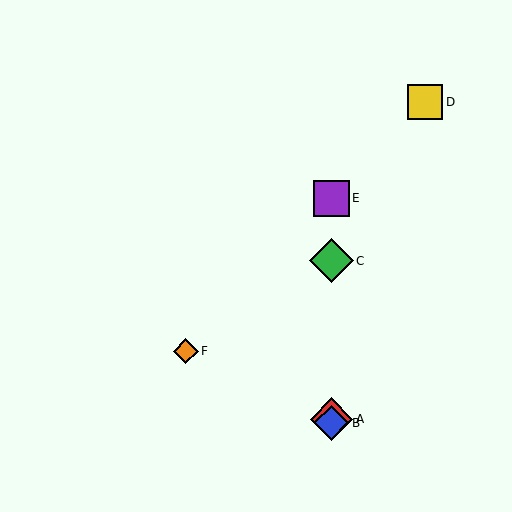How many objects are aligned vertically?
4 objects (A, B, C, E) are aligned vertically.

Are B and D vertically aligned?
No, B is at x≈331 and D is at x≈425.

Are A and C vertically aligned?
Yes, both are at x≈331.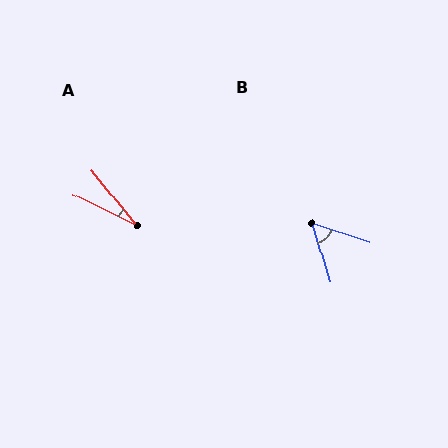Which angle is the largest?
B, at approximately 55 degrees.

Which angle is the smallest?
A, at approximately 25 degrees.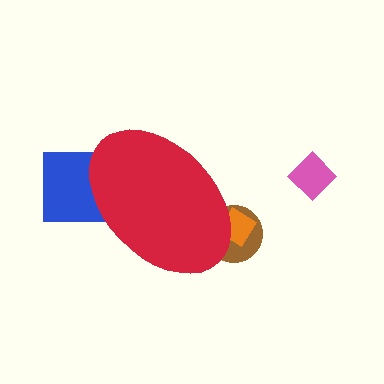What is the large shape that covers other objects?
A red ellipse.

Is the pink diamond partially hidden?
No, the pink diamond is fully visible.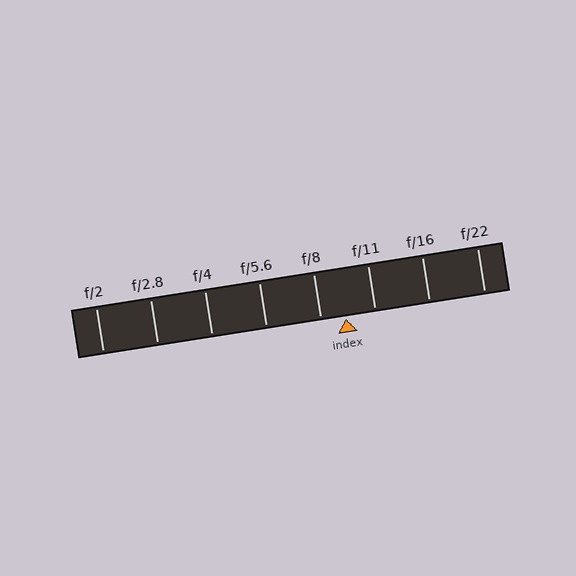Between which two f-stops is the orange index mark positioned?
The index mark is between f/8 and f/11.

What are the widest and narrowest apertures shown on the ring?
The widest aperture shown is f/2 and the narrowest is f/22.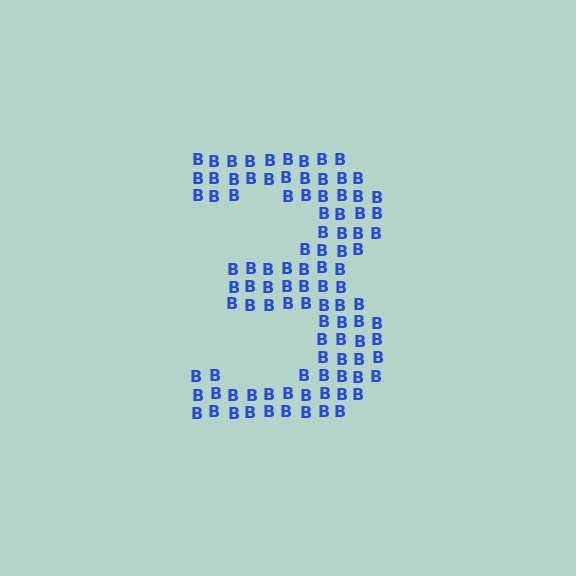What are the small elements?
The small elements are letter B's.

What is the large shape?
The large shape is the digit 3.